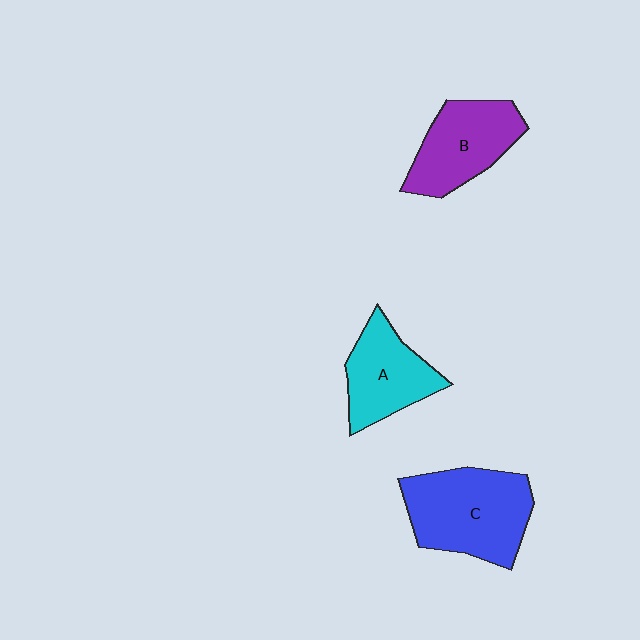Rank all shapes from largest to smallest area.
From largest to smallest: C (blue), B (purple), A (cyan).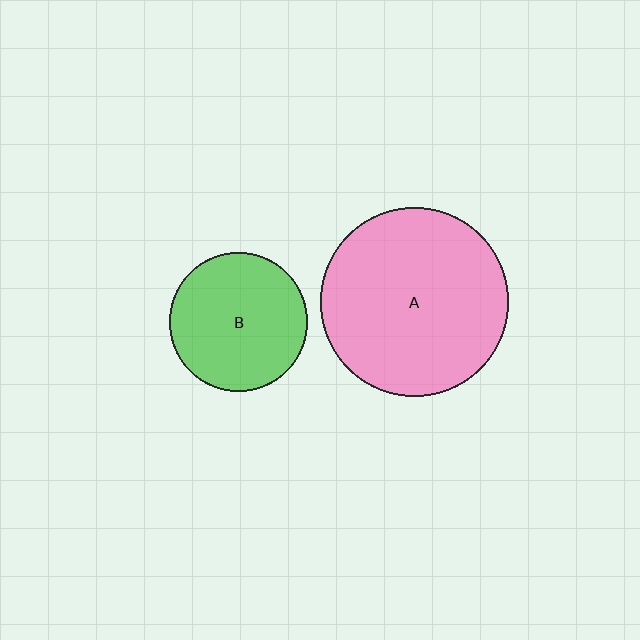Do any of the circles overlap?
No, none of the circles overlap.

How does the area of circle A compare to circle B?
Approximately 1.8 times.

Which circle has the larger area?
Circle A (pink).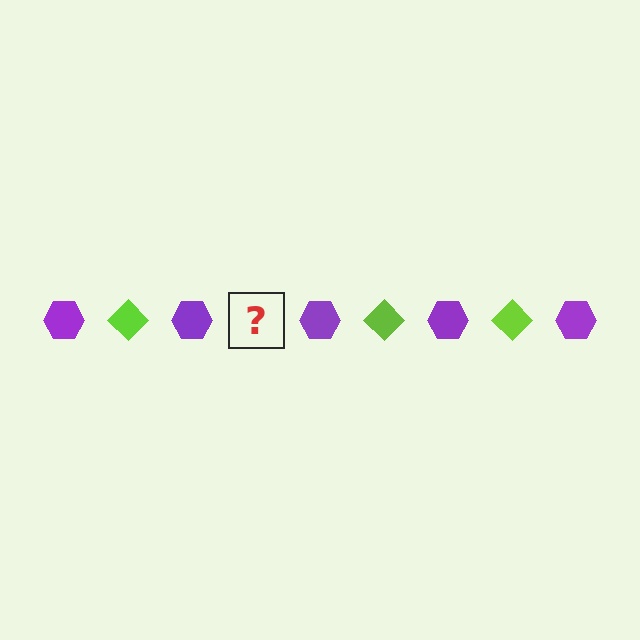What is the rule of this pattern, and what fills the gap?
The rule is that the pattern alternates between purple hexagon and lime diamond. The gap should be filled with a lime diamond.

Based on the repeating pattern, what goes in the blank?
The blank should be a lime diamond.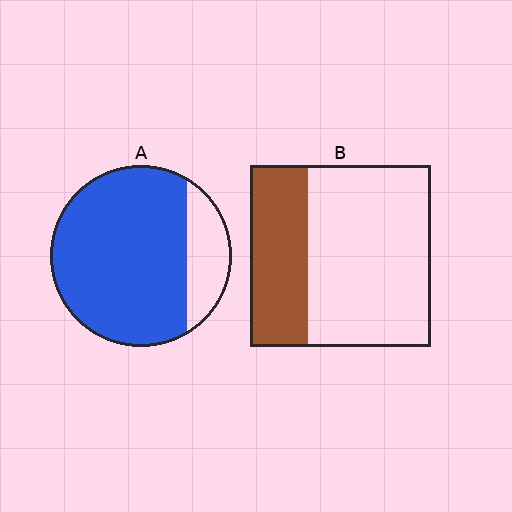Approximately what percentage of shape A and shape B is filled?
A is approximately 80% and B is approximately 30%.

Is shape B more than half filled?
No.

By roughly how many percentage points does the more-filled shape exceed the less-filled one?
By roughly 50 percentage points (A over B).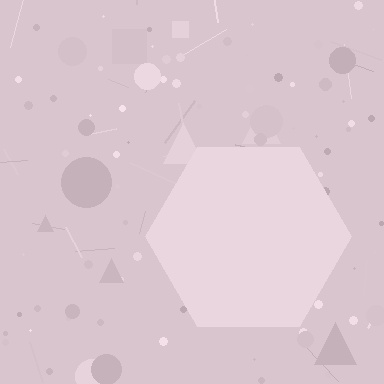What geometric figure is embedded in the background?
A hexagon is embedded in the background.